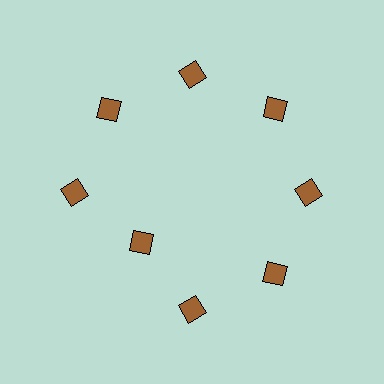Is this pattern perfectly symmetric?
No. The 8 brown diamonds are arranged in a ring, but one element near the 8 o'clock position is pulled inward toward the center, breaking the 8-fold rotational symmetry.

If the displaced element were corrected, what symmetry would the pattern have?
It would have 8-fold rotational symmetry — the pattern would map onto itself every 45 degrees.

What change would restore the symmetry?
The symmetry would be restored by moving it outward, back onto the ring so that all 8 diamonds sit at equal angles and equal distance from the center.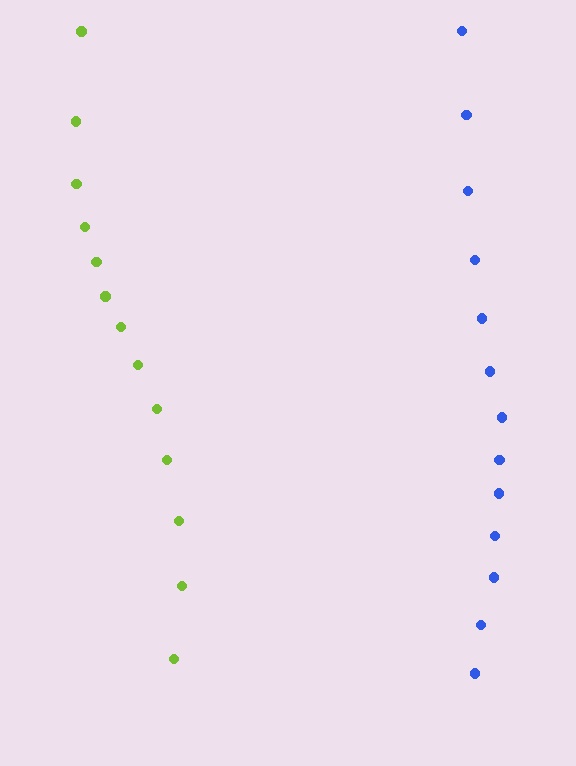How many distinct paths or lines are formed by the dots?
There are 2 distinct paths.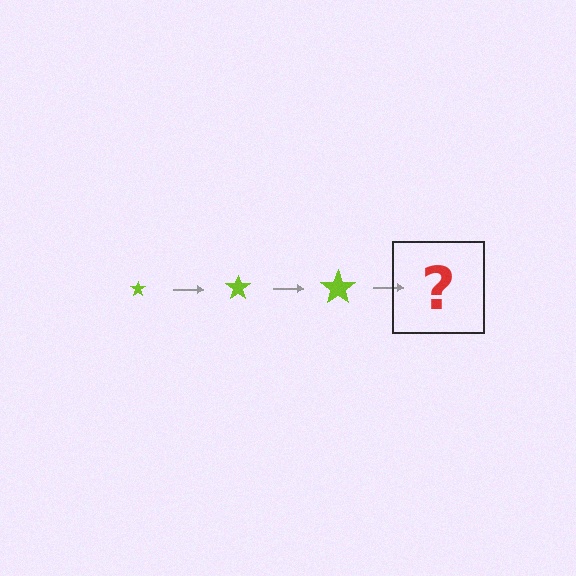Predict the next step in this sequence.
The next step is a lime star, larger than the previous one.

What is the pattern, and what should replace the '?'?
The pattern is that the star gets progressively larger each step. The '?' should be a lime star, larger than the previous one.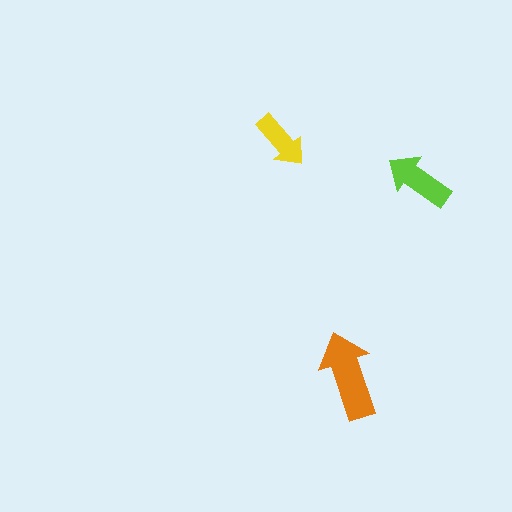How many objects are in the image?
There are 3 objects in the image.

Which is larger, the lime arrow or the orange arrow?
The orange one.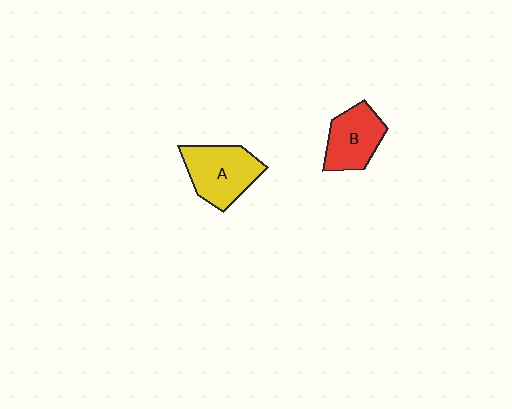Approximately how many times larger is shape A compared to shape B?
Approximately 1.2 times.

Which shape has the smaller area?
Shape B (red).